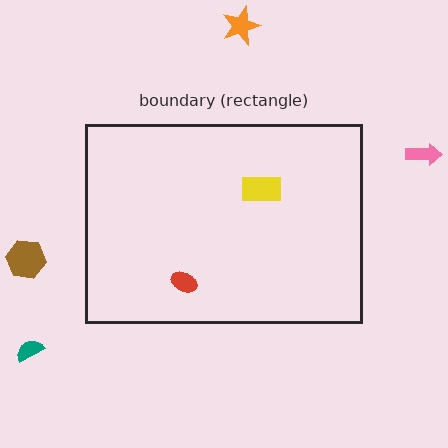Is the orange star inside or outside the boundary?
Outside.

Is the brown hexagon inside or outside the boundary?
Outside.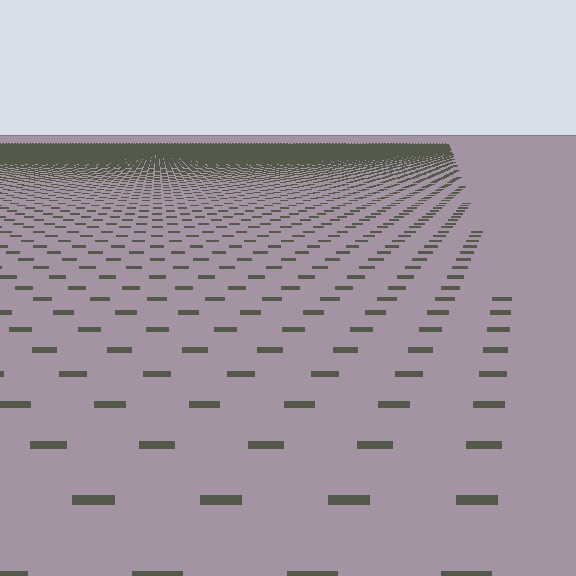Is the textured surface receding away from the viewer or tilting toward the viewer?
The surface is receding away from the viewer. Texture elements get smaller and denser toward the top.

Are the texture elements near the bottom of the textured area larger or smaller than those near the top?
Larger. Near the bottom, elements are closer to the viewer and appear at a bigger on-screen size.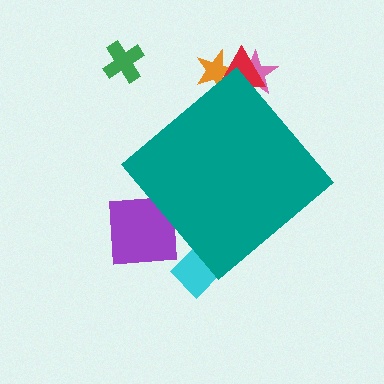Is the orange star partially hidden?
Yes, the orange star is partially hidden behind the teal diamond.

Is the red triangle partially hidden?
Yes, the red triangle is partially hidden behind the teal diamond.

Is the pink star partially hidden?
Yes, the pink star is partially hidden behind the teal diamond.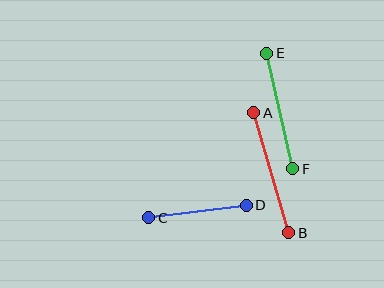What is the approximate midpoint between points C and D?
The midpoint is at approximately (197, 212) pixels.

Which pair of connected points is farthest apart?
Points A and B are farthest apart.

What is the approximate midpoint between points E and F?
The midpoint is at approximately (280, 111) pixels.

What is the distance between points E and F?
The distance is approximately 118 pixels.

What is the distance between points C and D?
The distance is approximately 98 pixels.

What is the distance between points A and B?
The distance is approximately 125 pixels.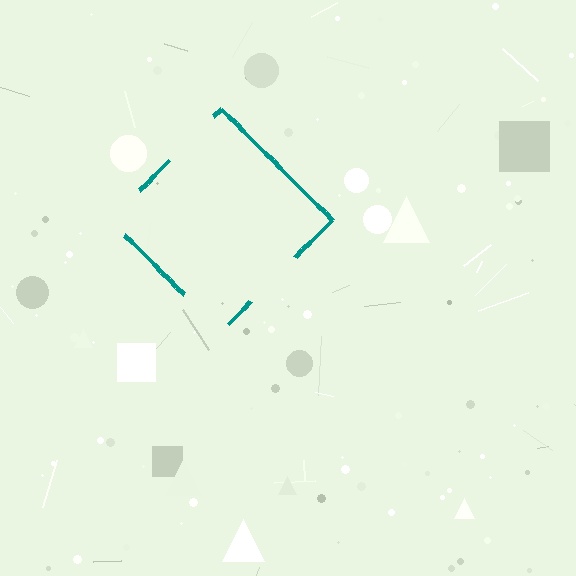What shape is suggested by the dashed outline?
The dashed outline suggests a diamond.